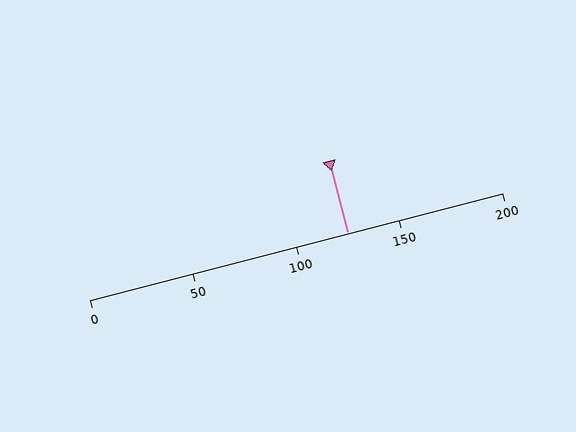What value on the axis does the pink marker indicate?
The marker indicates approximately 125.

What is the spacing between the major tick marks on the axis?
The major ticks are spaced 50 apart.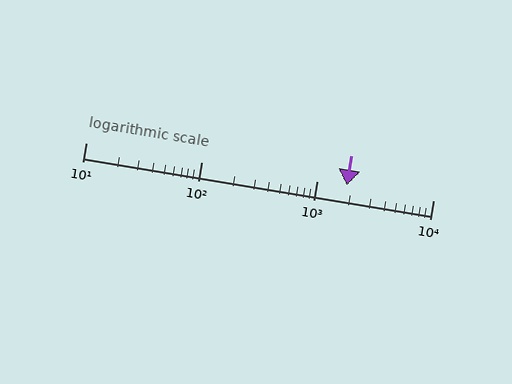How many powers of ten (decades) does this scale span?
The scale spans 3 decades, from 10 to 10000.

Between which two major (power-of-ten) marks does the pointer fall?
The pointer is between 1000 and 10000.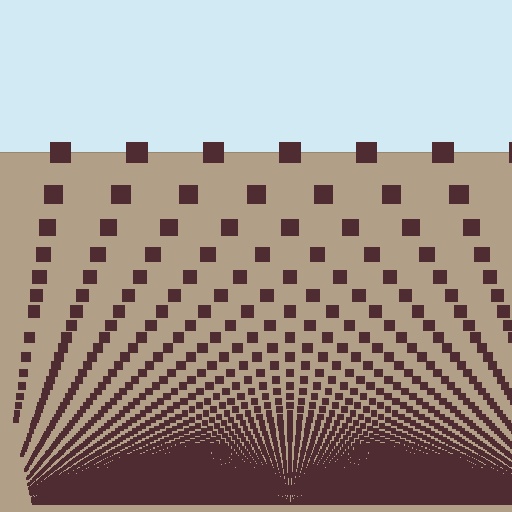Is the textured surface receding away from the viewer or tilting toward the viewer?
The surface appears to tilt toward the viewer. Texture elements get larger and sparser toward the top.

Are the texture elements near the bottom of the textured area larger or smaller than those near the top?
Smaller. The gradient is inverted — elements near the bottom are smaller and denser.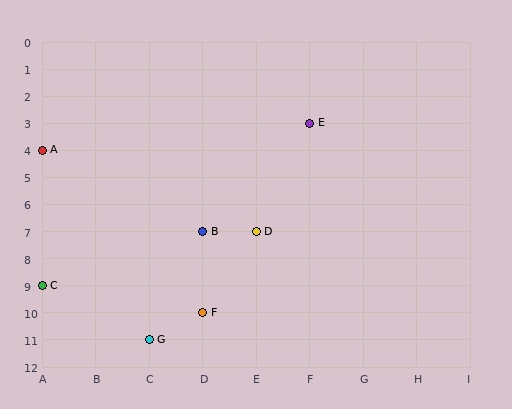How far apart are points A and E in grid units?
Points A and E are 5 columns and 1 row apart (about 5.1 grid units diagonally).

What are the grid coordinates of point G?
Point G is at grid coordinates (C, 11).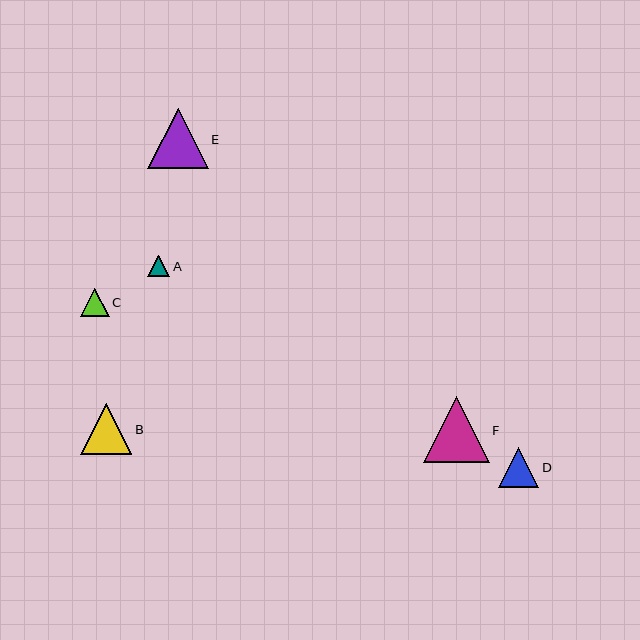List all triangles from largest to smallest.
From largest to smallest: F, E, B, D, C, A.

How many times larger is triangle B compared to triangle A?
Triangle B is approximately 2.4 times the size of triangle A.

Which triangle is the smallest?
Triangle A is the smallest with a size of approximately 22 pixels.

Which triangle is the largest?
Triangle F is the largest with a size of approximately 66 pixels.